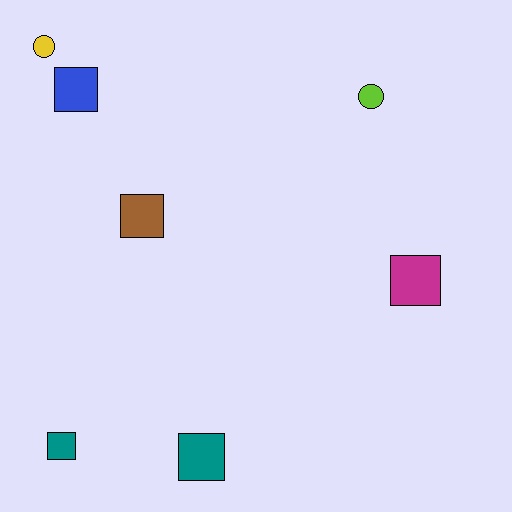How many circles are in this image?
There are 2 circles.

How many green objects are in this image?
There are no green objects.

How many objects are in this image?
There are 7 objects.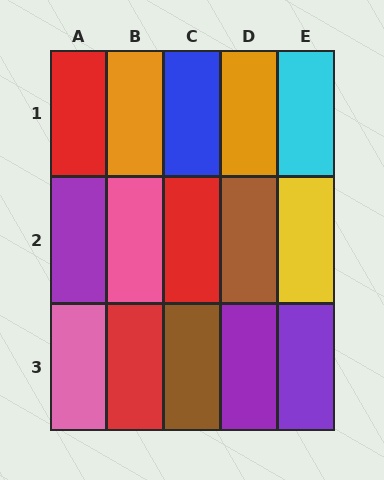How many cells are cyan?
1 cell is cyan.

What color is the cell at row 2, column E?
Yellow.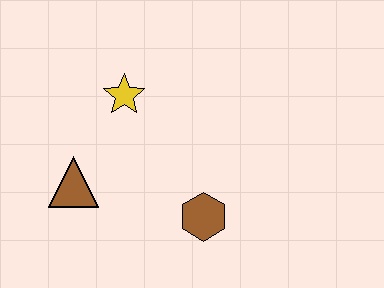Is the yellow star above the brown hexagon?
Yes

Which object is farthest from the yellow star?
The brown hexagon is farthest from the yellow star.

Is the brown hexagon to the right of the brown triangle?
Yes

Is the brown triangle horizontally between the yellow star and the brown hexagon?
No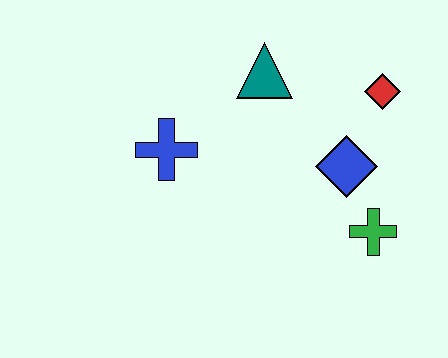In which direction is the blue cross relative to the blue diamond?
The blue cross is to the left of the blue diamond.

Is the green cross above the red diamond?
No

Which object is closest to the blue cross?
The teal triangle is closest to the blue cross.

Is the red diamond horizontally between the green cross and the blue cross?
No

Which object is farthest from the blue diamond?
The blue cross is farthest from the blue diamond.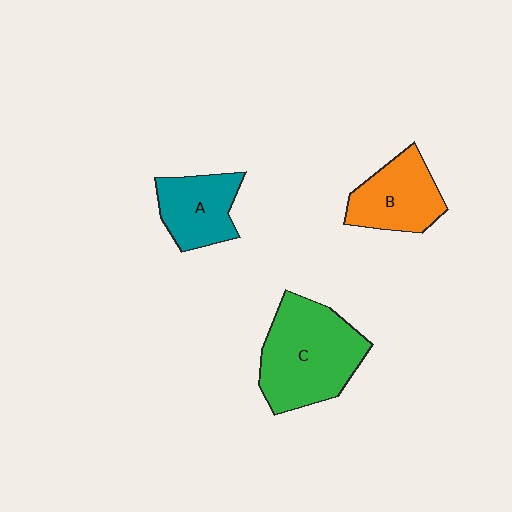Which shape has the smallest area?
Shape A (teal).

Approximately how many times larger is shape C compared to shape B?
Approximately 1.6 times.